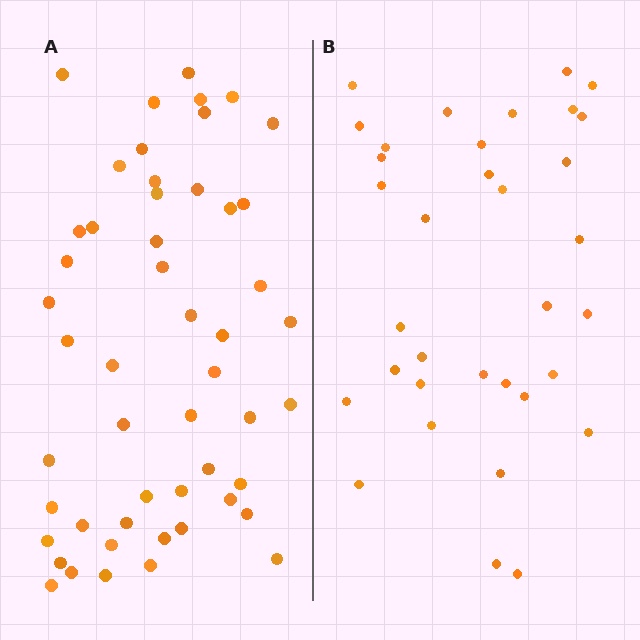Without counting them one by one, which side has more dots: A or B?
Region A (the left region) has more dots.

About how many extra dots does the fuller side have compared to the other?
Region A has approximately 15 more dots than region B.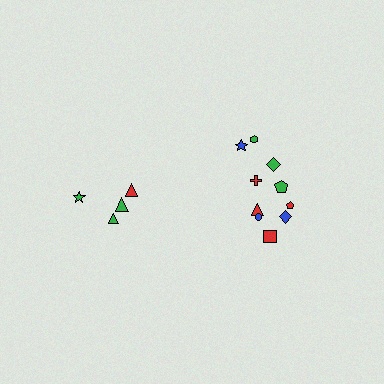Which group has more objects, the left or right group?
The right group.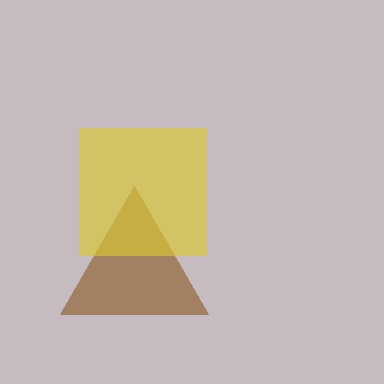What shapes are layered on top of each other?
The layered shapes are: a brown triangle, a yellow square.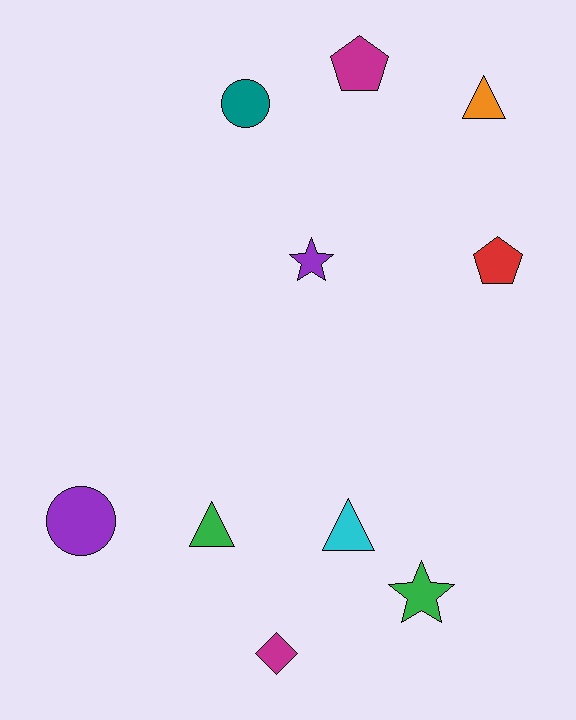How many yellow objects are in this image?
There are no yellow objects.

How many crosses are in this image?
There are no crosses.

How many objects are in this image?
There are 10 objects.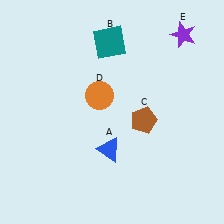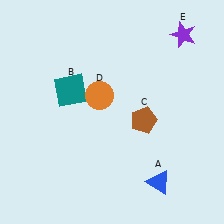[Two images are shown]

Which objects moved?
The objects that moved are: the blue triangle (A), the teal square (B).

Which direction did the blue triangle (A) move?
The blue triangle (A) moved right.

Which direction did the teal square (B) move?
The teal square (B) moved down.